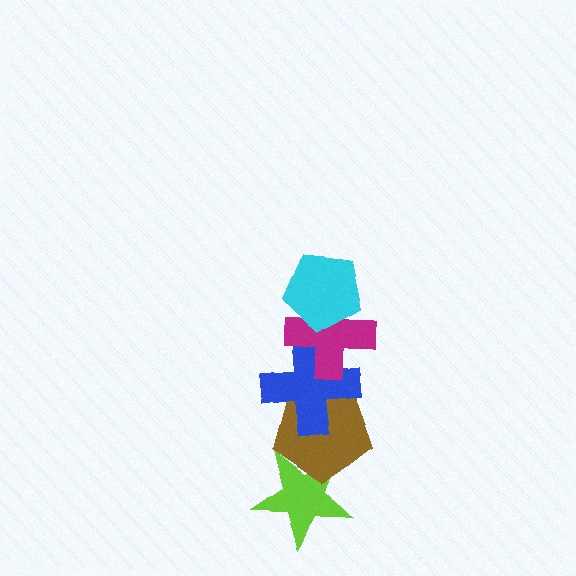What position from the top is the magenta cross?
The magenta cross is 2nd from the top.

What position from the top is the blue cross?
The blue cross is 3rd from the top.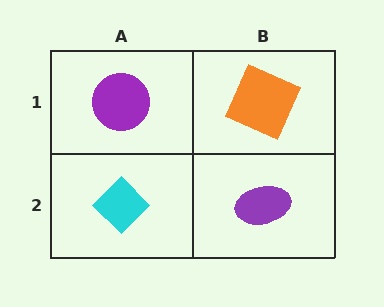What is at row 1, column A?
A purple circle.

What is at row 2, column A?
A cyan diamond.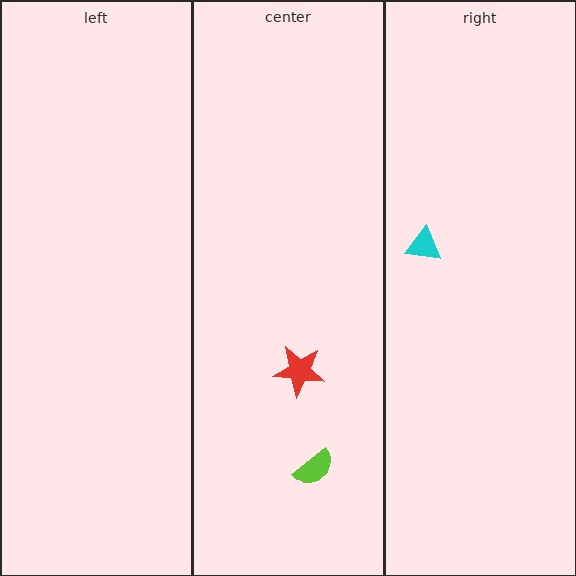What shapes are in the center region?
The lime semicircle, the red star.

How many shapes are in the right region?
1.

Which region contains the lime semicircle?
The center region.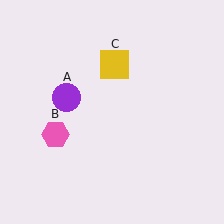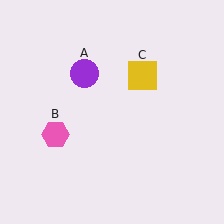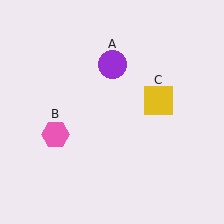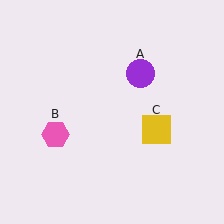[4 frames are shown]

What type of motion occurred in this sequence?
The purple circle (object A), yellow square (object C) rotated clockwise around the center of the scene.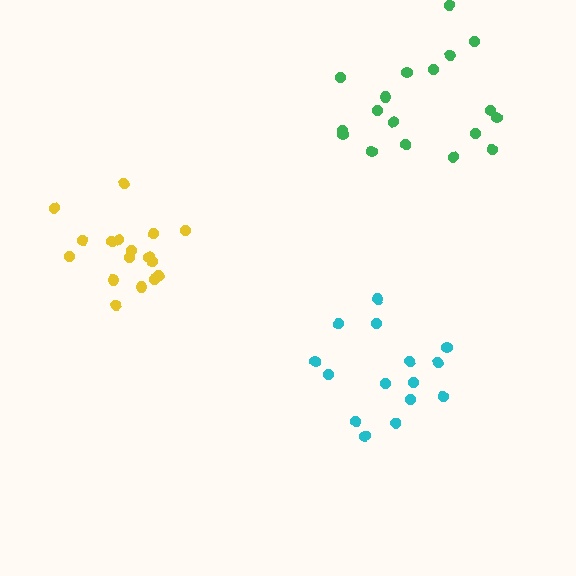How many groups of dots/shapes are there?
There are 3 groups.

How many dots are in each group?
Group 1: 17 dots, Group 2: 18 dots, Group 3: 15 dots (50 total).